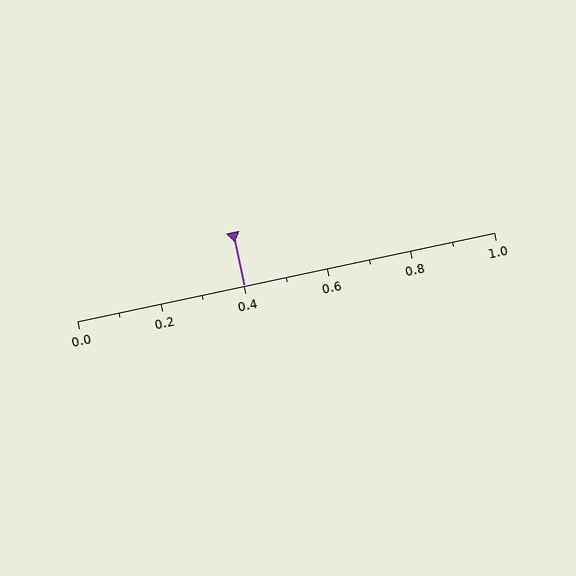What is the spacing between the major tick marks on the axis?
The major ticks are spaced 0.2 apart.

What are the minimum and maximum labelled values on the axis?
The axis runs from 0.0 to 1.0.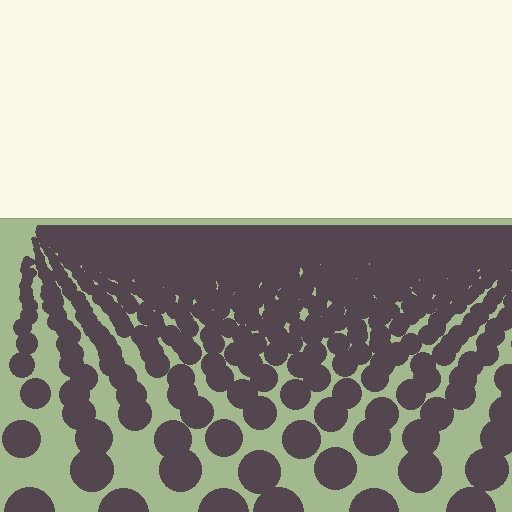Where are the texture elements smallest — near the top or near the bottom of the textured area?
Near the top.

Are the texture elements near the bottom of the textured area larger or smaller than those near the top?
Larger. Near the bottom, elements are closer to the viewer and appear at a bigger on-screen size.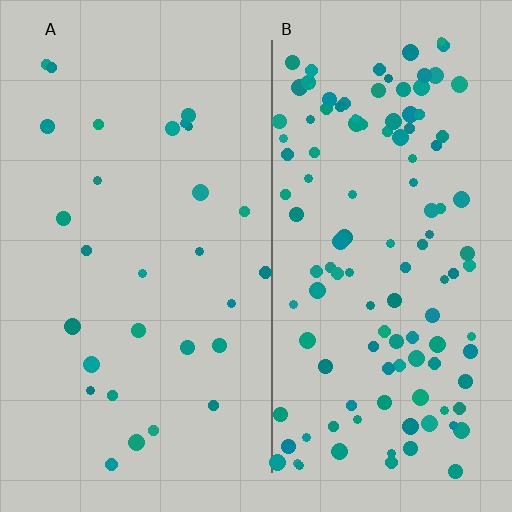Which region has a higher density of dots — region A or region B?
B (the right).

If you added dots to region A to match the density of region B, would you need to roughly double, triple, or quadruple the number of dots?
Approximately quadruple.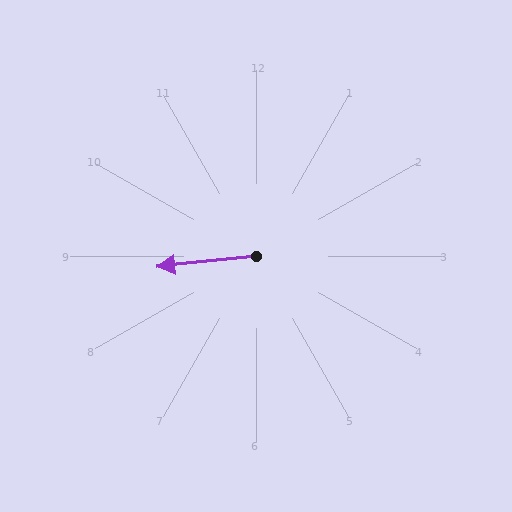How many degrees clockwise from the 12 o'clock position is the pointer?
Approximately 264 degrees.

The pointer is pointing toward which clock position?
Roughly 9 o'clock.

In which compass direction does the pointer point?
West.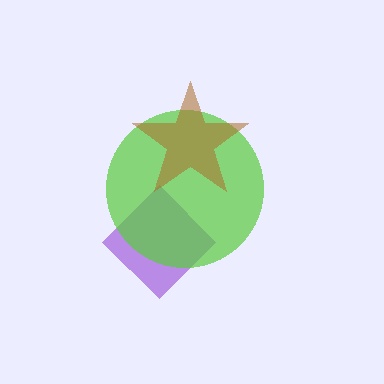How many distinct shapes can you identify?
There are 3 distinct shapes: a purple diamond, a lime circle, a brown star.